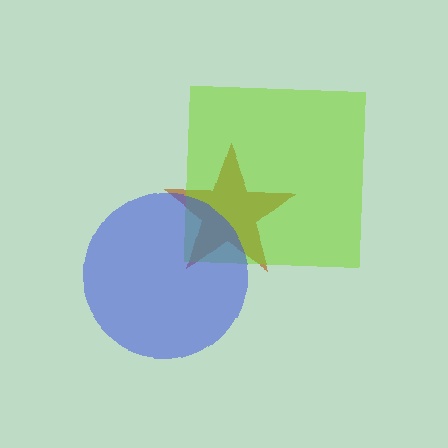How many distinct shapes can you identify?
There are 3 distinct shapes: a brown star, a lime square, a blue circle.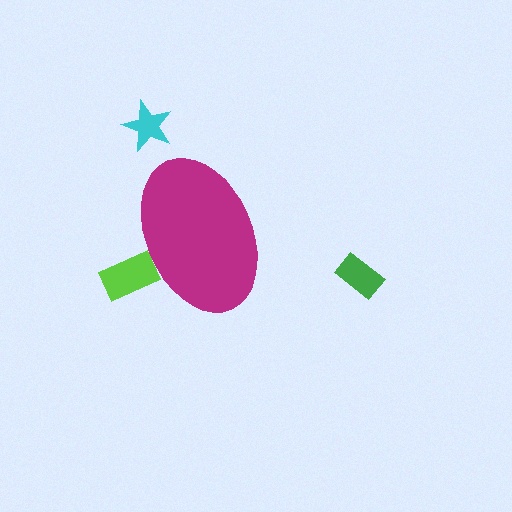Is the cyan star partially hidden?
No, the cyan star is fully visible.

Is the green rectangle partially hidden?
No, the green rectangle is fully visible.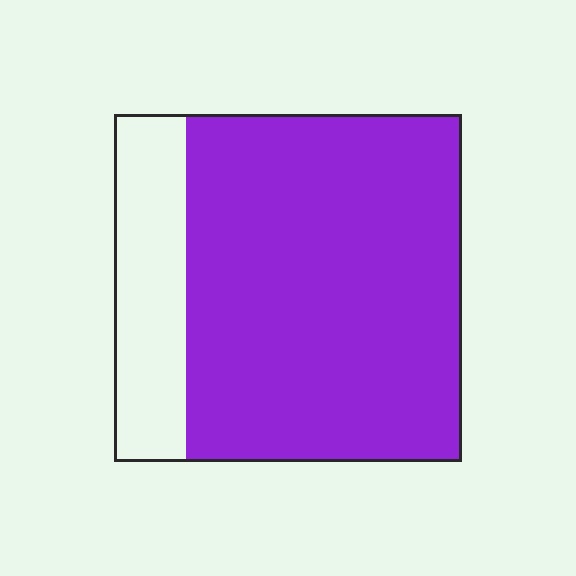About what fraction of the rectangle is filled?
About four fifths (4/5).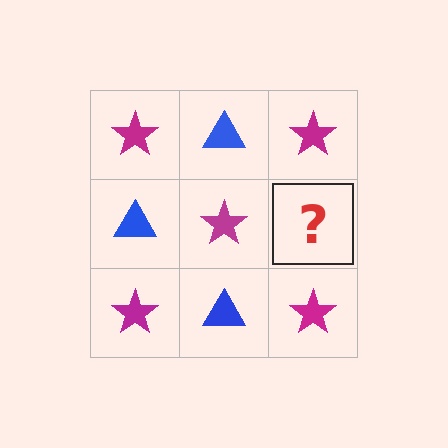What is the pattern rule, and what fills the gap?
The rule is that it alternates magenta star and blue triangle in a checkerboard pattern. The gap should be filled with a blue triangle.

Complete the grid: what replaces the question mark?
The question mark should be replaced with a blue triangle.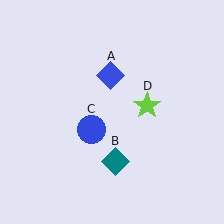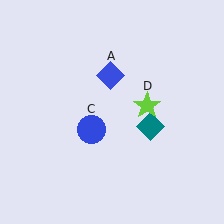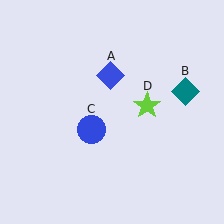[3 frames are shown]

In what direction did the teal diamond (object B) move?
The teal diamond (object B) moved up and to the right.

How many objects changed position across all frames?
1 object changed position: teal diamond (object B).